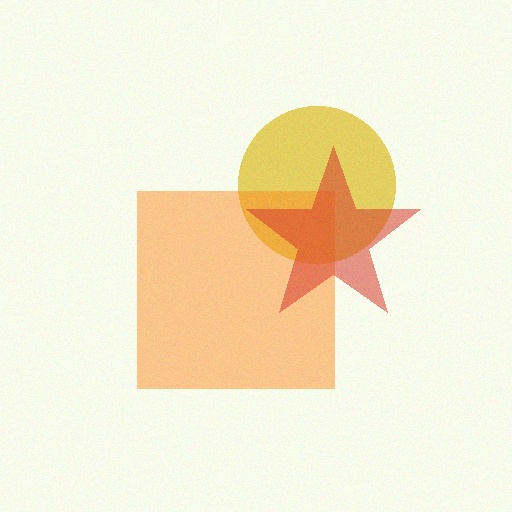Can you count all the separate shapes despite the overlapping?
Yes, there are 3 separate shapes.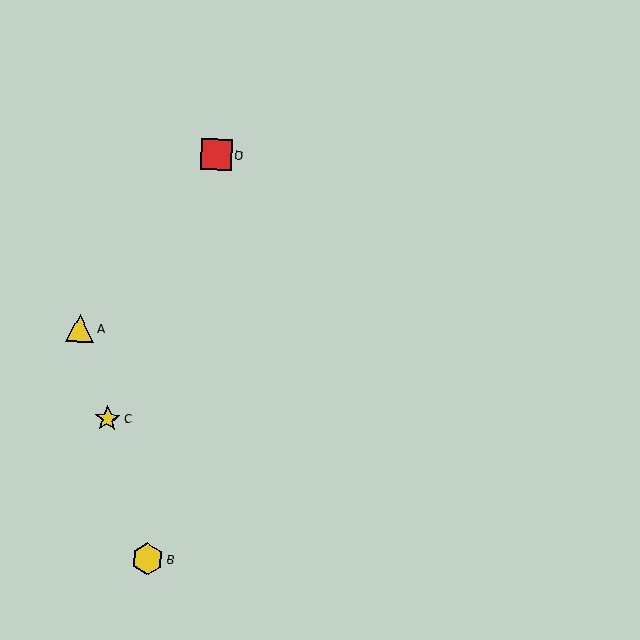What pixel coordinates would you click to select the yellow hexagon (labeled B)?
Click at (147, 559) to select the yellow hexagon B.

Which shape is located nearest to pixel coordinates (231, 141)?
The red square (labeled D) at (216, 154) is nearest to that location.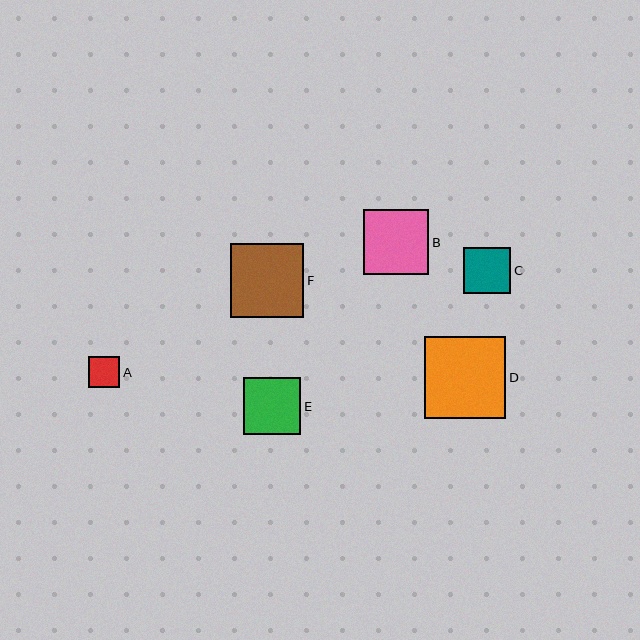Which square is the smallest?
Square A is the smallest with a size of approximately 31 pixels.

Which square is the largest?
Square D is the largest with a size of approximately 81 pixels.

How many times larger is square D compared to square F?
Square D is approximately 1.1 times the size of square F.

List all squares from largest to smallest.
From largest to smallest: D, F, B, E, C, A.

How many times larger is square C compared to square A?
Square C is approximately 1.5 times the size of square A.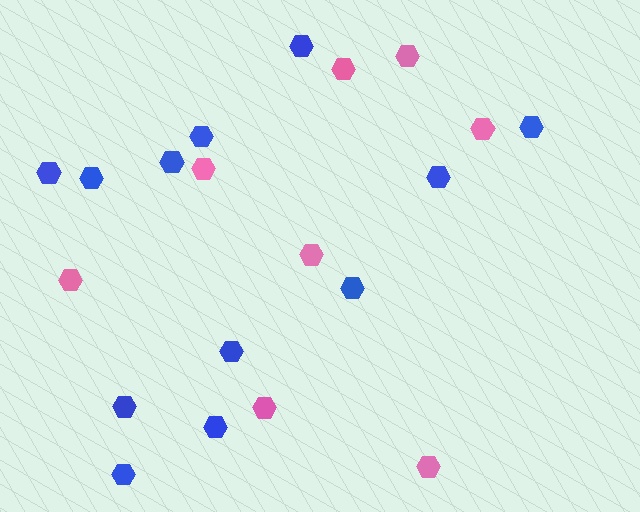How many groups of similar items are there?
There are 2 groups: one group of blue hexagons (12) and one group of pink hexagons (8).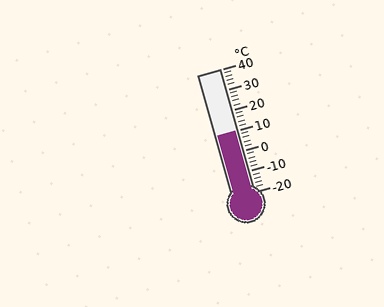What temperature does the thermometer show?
The thermometer shows approximately 10°C.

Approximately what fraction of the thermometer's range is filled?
The thermometer is filled to approximately 50% of its range.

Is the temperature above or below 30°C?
The temperature is below 30°C.